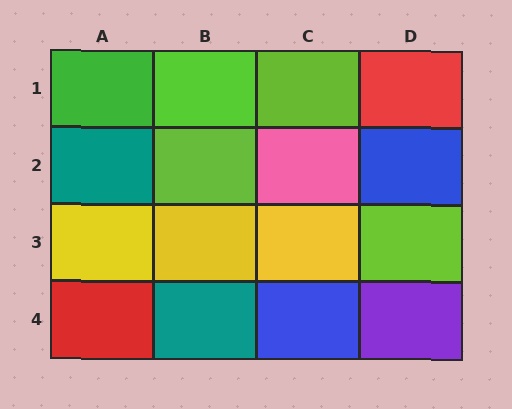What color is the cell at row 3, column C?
Yellow.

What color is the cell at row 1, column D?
Red.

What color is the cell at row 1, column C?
Lime.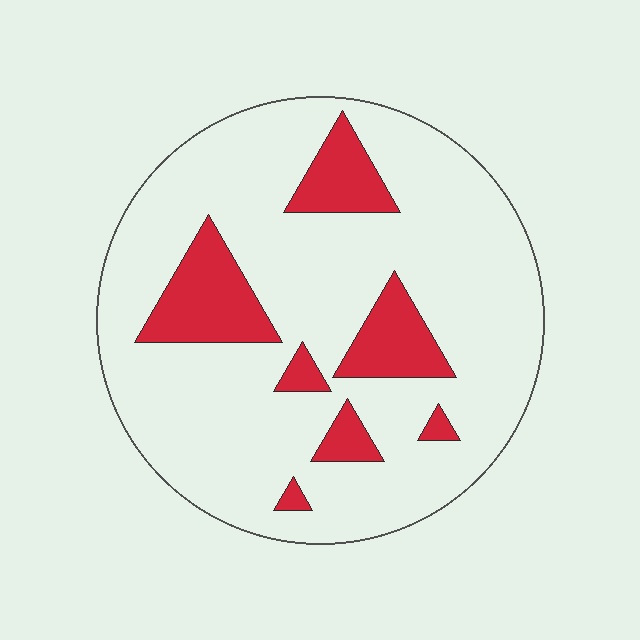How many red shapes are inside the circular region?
7.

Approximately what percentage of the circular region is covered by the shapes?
Approximately 20%.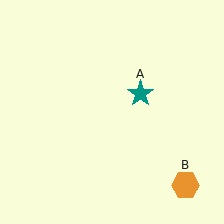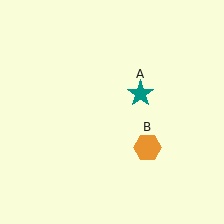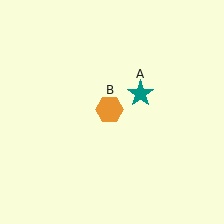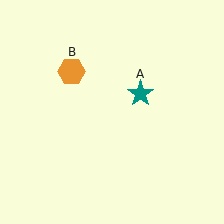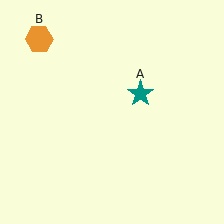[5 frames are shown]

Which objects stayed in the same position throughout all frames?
Teal star (object A) remained stationary.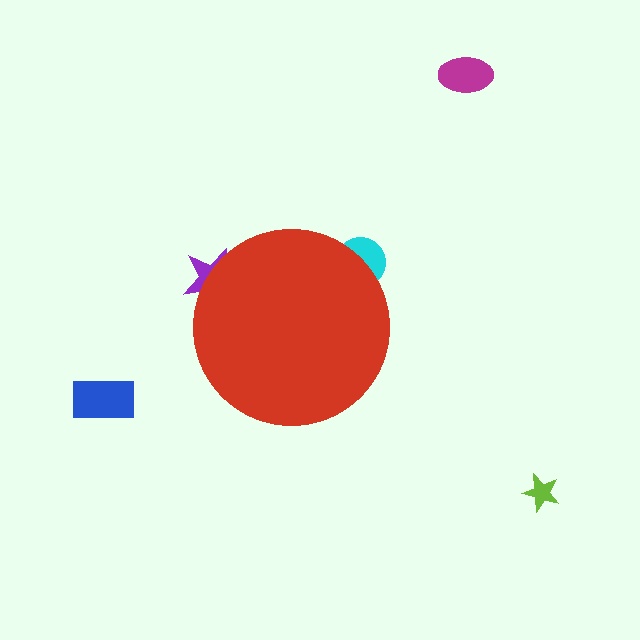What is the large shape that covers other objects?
A red circle.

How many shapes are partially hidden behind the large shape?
2 shapes are partially hidden.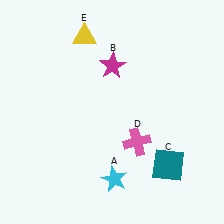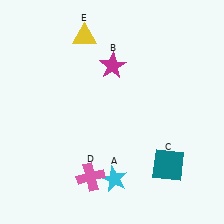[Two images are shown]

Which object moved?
The pink cross (D) moved left.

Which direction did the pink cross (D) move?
The pink cross (D) moved left.